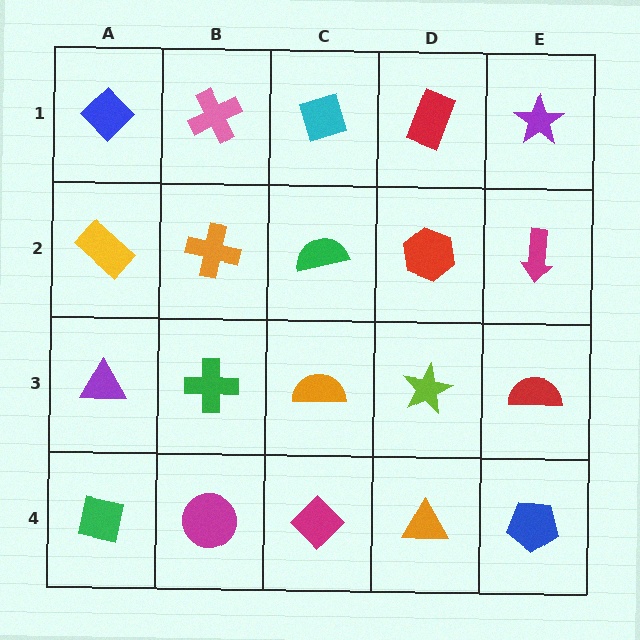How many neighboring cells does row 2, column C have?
4.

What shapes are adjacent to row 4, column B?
A green cross (row 3, column B), a green square (row 4, column A), a magenta diamond (row 4, column C).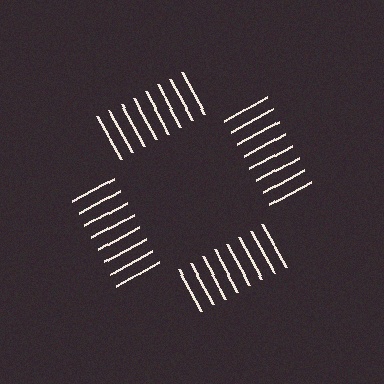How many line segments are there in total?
32 — 8 along each of the 4 edges.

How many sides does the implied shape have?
4 sides — the line-ends trace a square.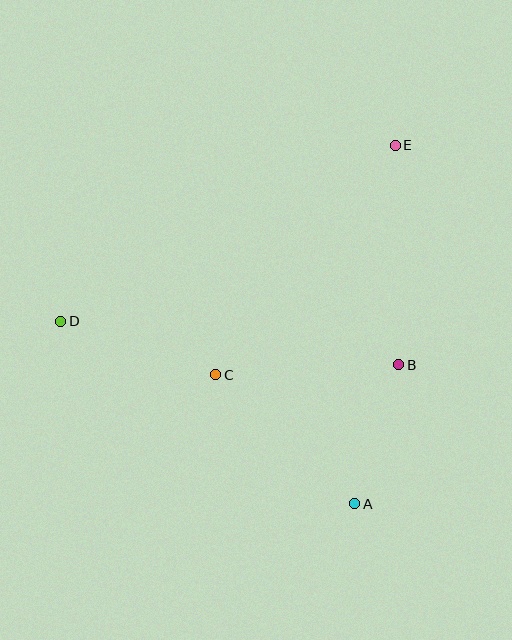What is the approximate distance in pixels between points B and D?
The distance between B and D is approximately 341 pixels.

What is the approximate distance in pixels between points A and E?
The distance between A and E is approximately 361 pixels.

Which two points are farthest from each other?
Points D and E are farthest from each other.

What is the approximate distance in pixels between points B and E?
The distance between B and E is approximately 220 pixels.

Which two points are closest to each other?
Points A and B are closest to each other.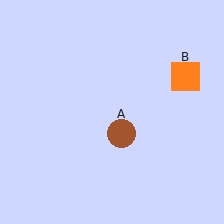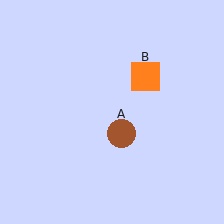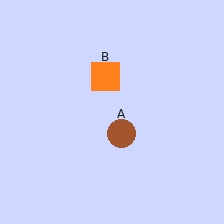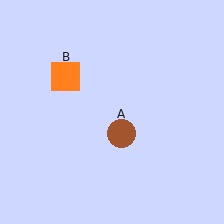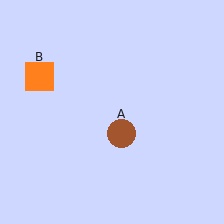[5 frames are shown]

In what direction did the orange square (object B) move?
The orange square (object B) moved left.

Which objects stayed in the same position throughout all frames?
Brown circle (object A) remained stationary.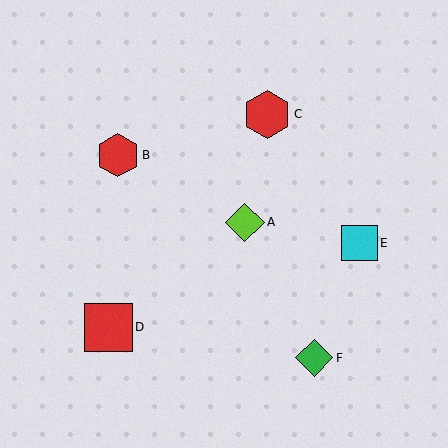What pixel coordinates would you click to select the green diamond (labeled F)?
Click at (314, 358) to select the green diamond F.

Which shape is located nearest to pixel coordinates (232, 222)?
The lime diamond (labeled A) at (245, 222) is nearest to that location.